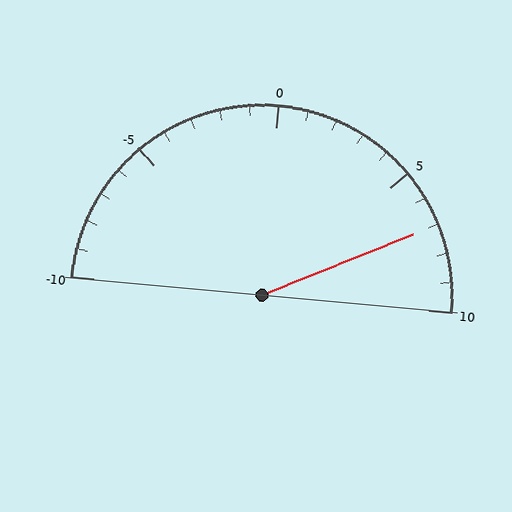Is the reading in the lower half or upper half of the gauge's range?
The reading is in the upper half of the range (-10 to 10).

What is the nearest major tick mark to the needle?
The nearest major tick mark is 5.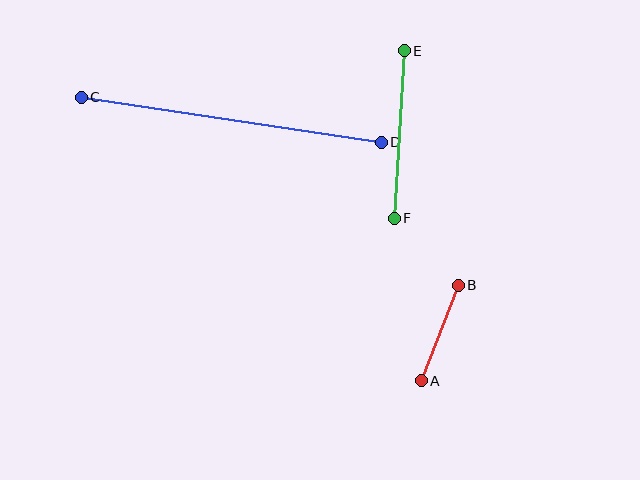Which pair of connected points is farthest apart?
Points C and D are farthest apart.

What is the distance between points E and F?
The distance is approximately 168 pixels.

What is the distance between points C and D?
The distance is approximately 304 pixels.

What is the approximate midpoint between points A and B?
The midpoint is at approximately (440, 333) pixels.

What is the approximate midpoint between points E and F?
The midpoint is at approximately (399, 134) pixels.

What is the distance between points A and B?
The distance is approximately 103 pixels.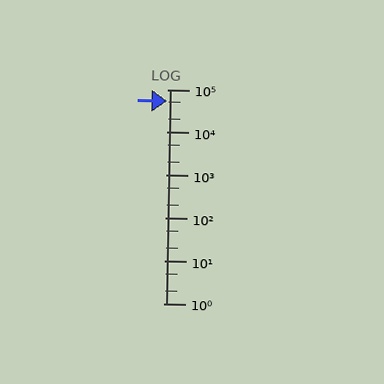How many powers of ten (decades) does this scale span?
The scale spans 5 decades, from 1 to 100000.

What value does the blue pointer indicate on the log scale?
The pointer indicates approximately 54000.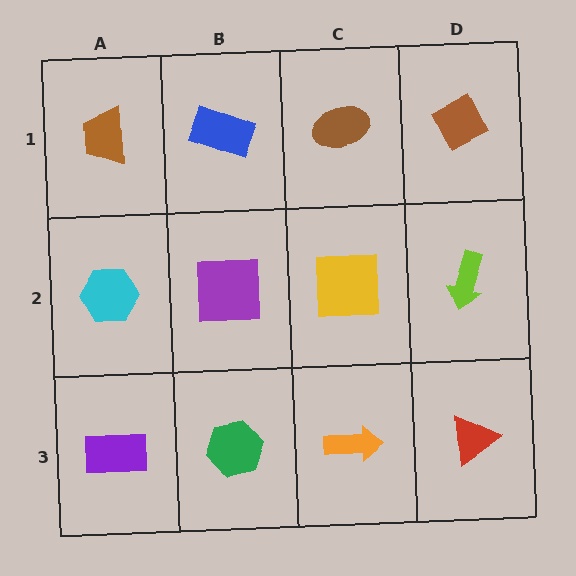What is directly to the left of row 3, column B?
A purple rectangle.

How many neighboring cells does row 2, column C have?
4.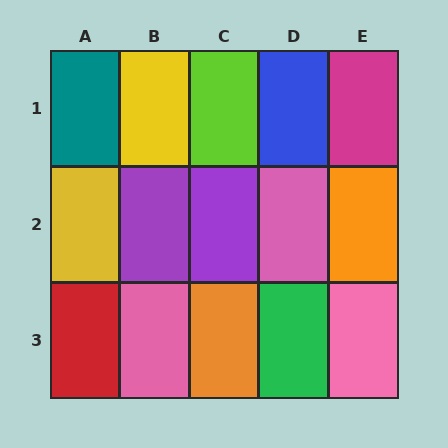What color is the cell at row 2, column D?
Pink.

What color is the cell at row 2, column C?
Purple.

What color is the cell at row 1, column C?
Lime.